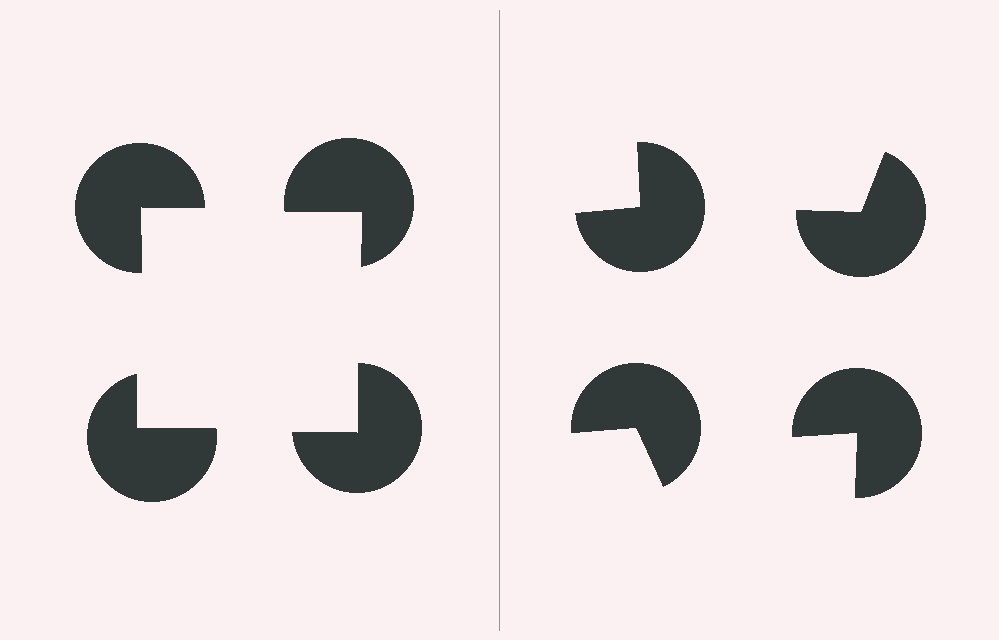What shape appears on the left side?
An illusory square.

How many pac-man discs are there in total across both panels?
8 — 4 on each side.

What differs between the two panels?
The pac-man discs are positioned identically on both sides; only the wedge orientations differ. On the left they align to a square; on the right they are misaligned.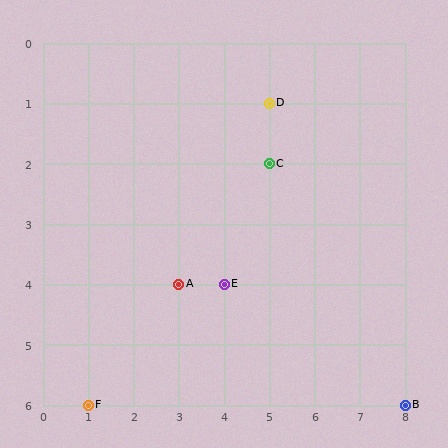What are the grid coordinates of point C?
Point C is at grid coordinates (5, 2).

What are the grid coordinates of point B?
Point B is at grid coordinates (8, 6).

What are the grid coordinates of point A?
Point A is at grid coordinates (3, 4).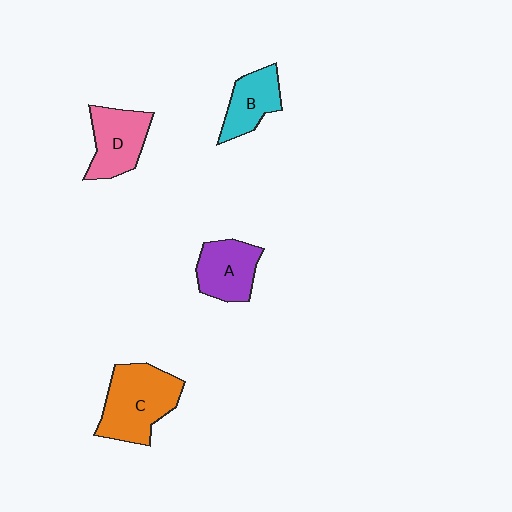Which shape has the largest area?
Shape C (orange).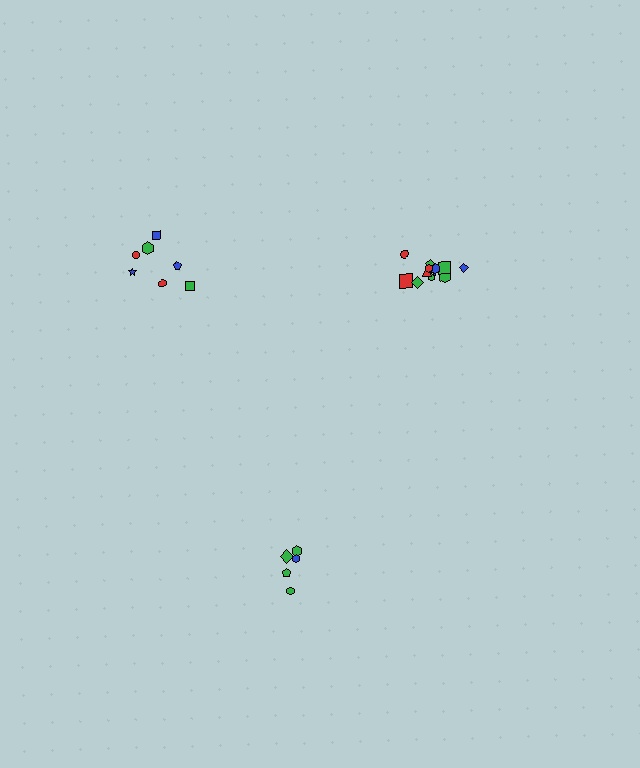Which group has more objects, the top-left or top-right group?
The top-right group.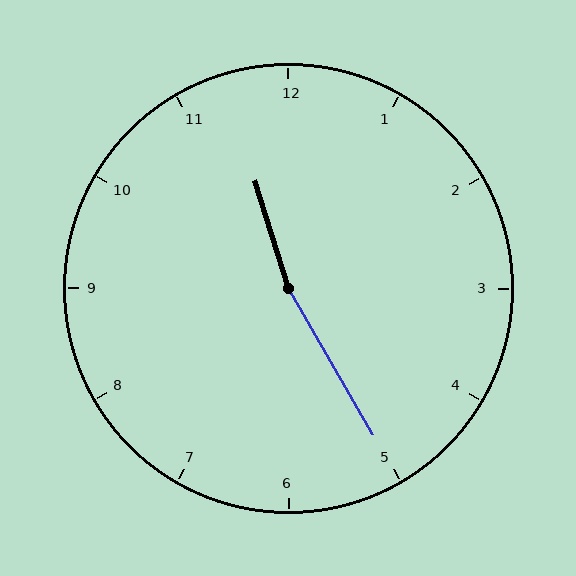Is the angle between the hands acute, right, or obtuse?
It is obtuse.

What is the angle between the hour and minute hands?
Approximately 168 degrees.